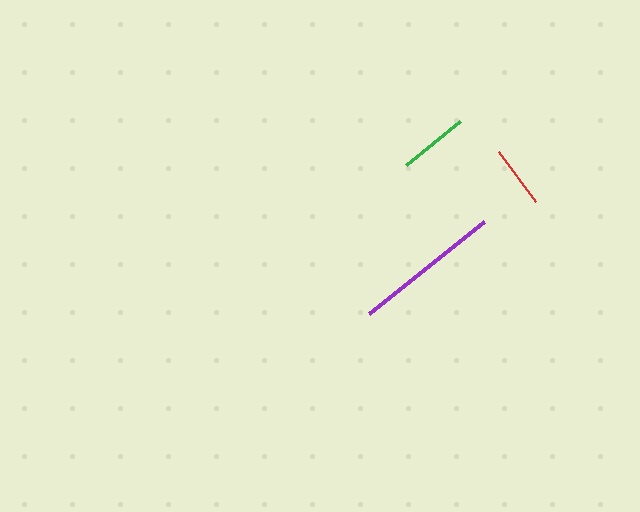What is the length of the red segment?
The red segment is approximately 63 pixels long.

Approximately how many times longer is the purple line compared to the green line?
The purple line is approximately 2.1 times the length of the green line.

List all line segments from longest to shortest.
From longest to shortest: purple, green, red.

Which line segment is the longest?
The purple line is the longest at approximately 147 pixels.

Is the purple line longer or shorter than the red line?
The purple line is longer than the red line.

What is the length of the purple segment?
The purple segment is approximately 147 pixels long.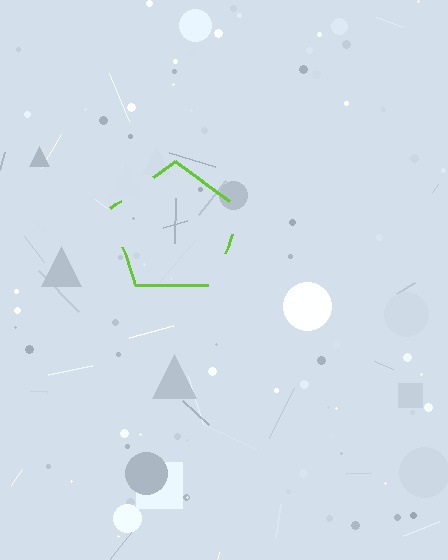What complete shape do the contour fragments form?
The contour fragments form a pentagon.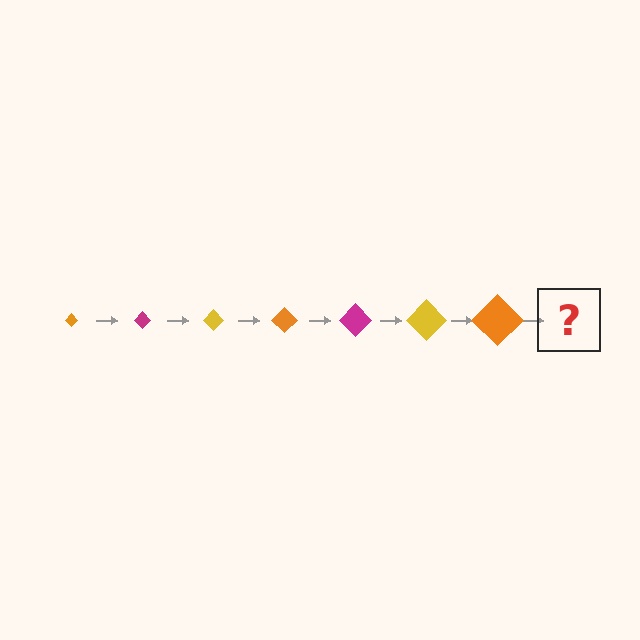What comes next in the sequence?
The next element should be a magenta diamond, larger than the previous one.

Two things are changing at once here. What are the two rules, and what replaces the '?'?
The two rules are that the diamond grows larger each step and the color cycles through orange, magenta, and yellow. The '?' should be a magenta diamond, larger than the previous one.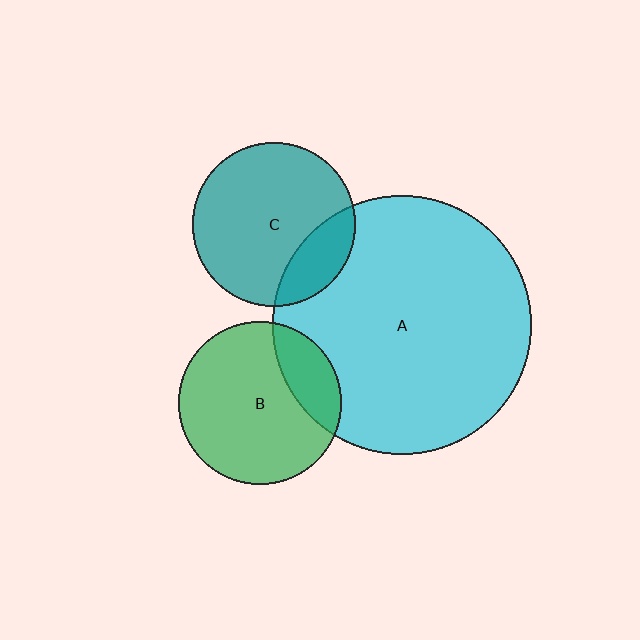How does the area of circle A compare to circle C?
Approximately 2.5 times.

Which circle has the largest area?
Circle A (cyan).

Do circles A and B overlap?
Yes.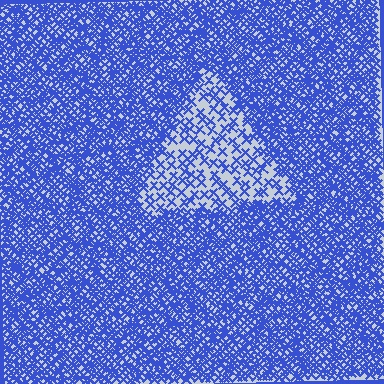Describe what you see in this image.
The image contains small blue elements arranged at two different densities. A triangle-shaped region is visible where the elements are less densely packed than the surrounding area.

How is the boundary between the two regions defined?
The boundary is defined by a change in element density (approximately 2.7x ratio). All elements are the same color, size, and shape.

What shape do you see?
I see a triangle.